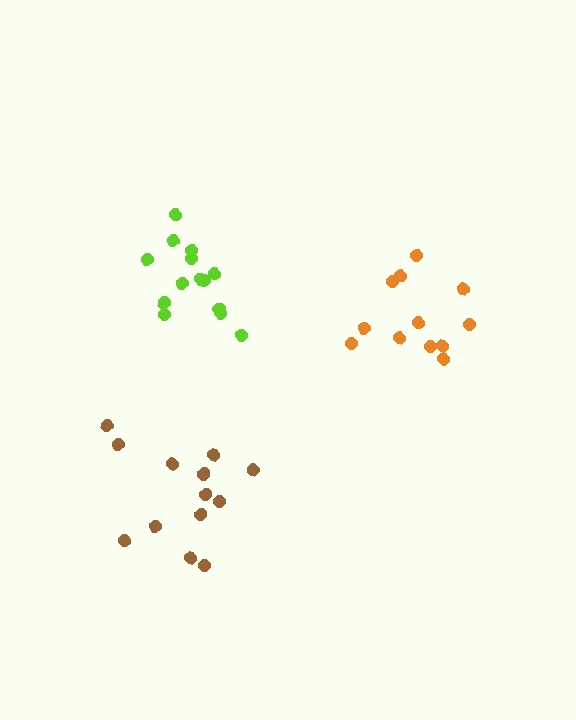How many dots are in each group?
Group 1: 13 dots, Group 2: 12 dots, Group 3: 14 dots (39 total).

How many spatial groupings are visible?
There are 3 spatial groupings.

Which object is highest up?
The lime cluster is topmost.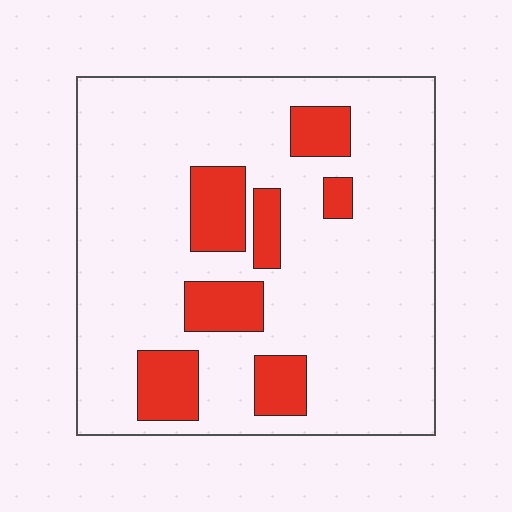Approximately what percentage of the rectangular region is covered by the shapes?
Approximately 20%.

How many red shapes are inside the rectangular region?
7.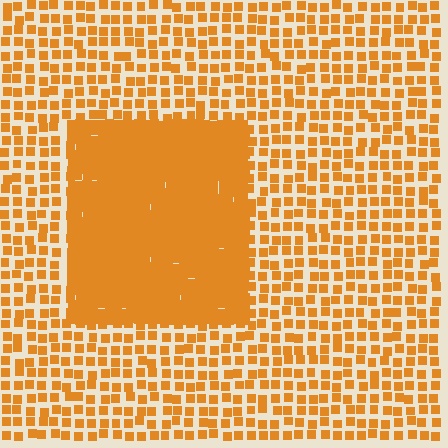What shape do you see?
I see a rectangle.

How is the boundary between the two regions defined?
The boundary is defined by a change in element density (approximately 2.6x ratio). All elements are the same color, size, and shape.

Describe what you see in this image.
The image contains small orange elements arranged at two different densities. A rectangle-shaped region is visible where the elements are more densely packed than the surrounding area.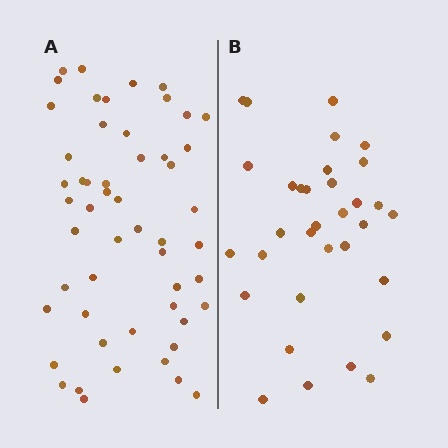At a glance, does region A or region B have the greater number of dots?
Region A (the left region) has more dots.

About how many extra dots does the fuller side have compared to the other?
Region A has approximately 20 more dots than region B.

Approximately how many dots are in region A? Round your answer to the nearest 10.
About 50 dots. (The exact count is 53, which rounds to 50.)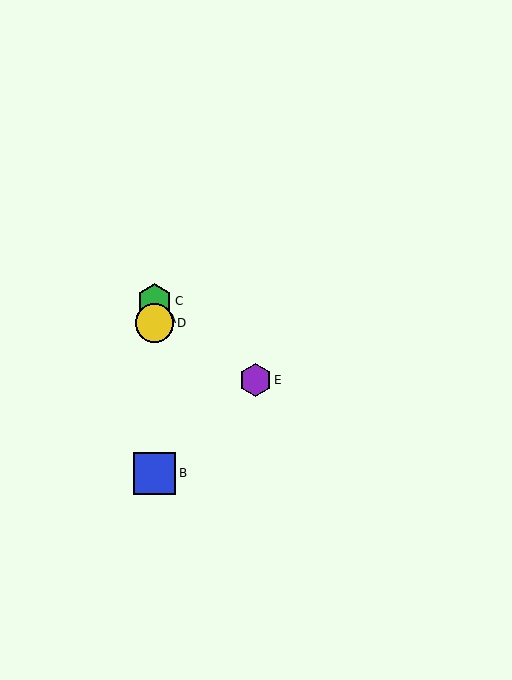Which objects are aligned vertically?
Objects A, B, C, D are aligned vertically.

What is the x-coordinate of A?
Object A is at x≈155.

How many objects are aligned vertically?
4 objects (A, B, C, D) are aligned vertically.